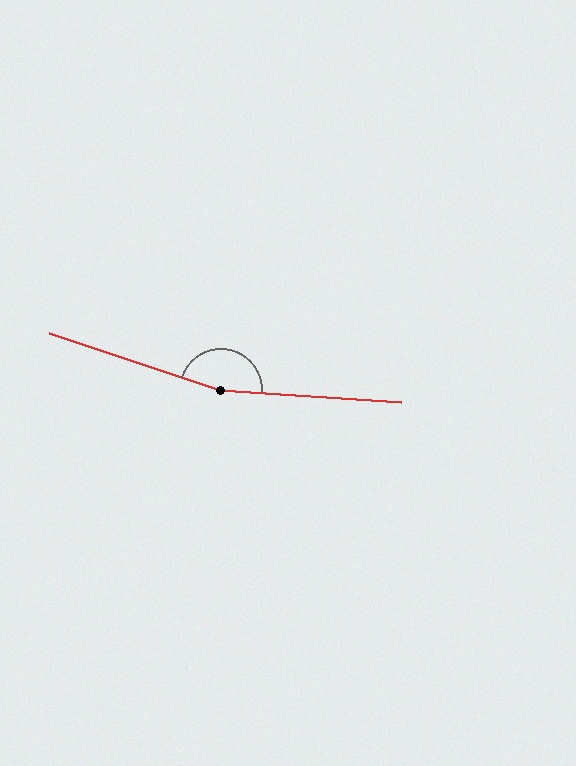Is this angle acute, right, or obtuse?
It is obtuse.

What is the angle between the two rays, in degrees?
Approximately 166 degrees.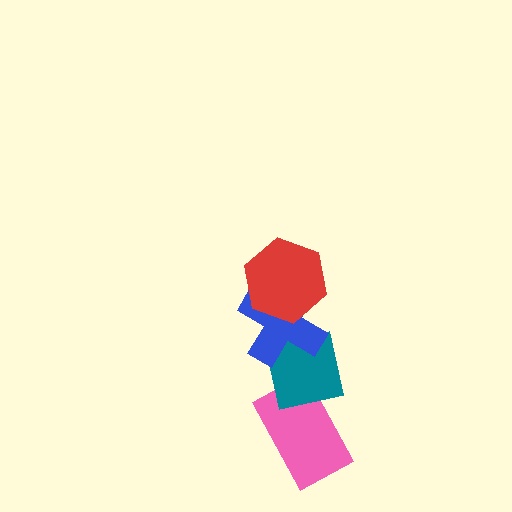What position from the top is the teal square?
The teal square is 3rd from the top.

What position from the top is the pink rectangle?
The pink rectangle is 4th from the top.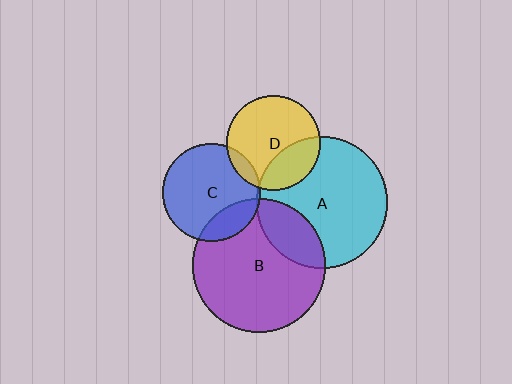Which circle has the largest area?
Circle B (purple).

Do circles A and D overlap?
Yes.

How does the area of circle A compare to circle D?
Approximately 1.9 times.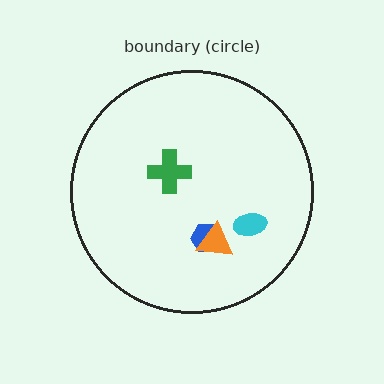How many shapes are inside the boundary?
4 inside, 0 outside.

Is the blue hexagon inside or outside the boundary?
Inside.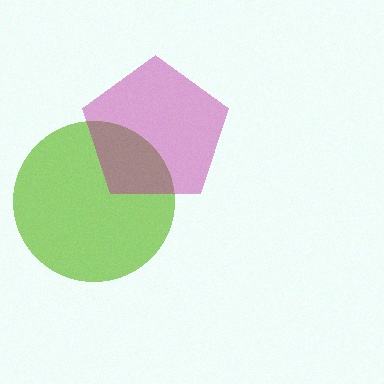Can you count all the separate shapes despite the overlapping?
Yes, there are 2 separate shapes.